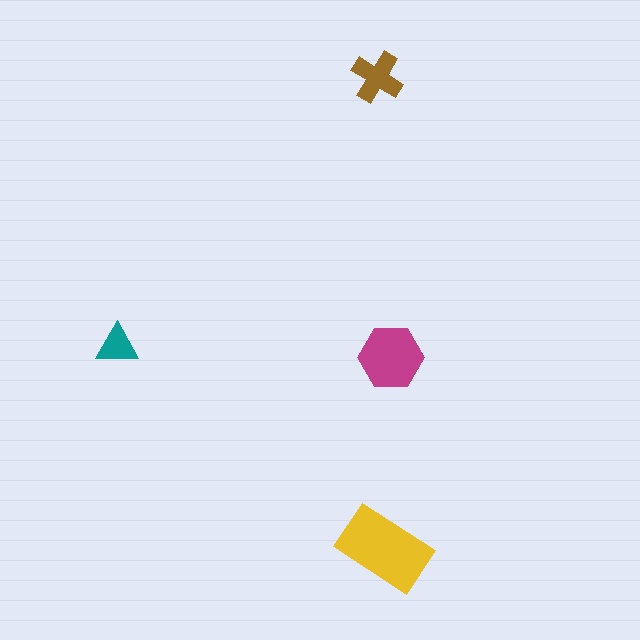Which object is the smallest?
The teal triangle.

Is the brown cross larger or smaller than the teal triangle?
Larger.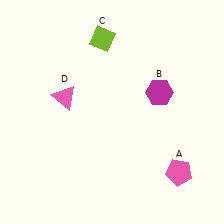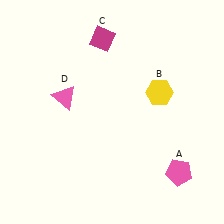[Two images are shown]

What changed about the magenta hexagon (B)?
In Image 1, B is magenta. In Image 2, it changed to yellow.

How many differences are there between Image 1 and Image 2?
There are 2 differences between the two images.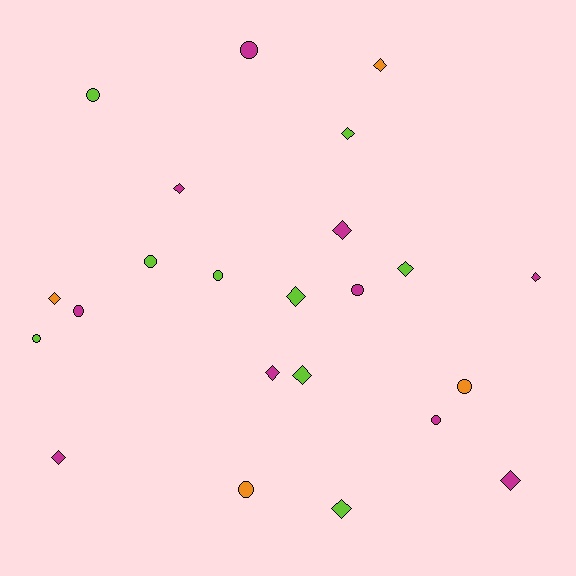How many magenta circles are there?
There are 4 magenta circles.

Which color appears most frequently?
Magenta, with 10 objects.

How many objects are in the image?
There are 23 objects.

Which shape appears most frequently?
Diamond, with 13 objects.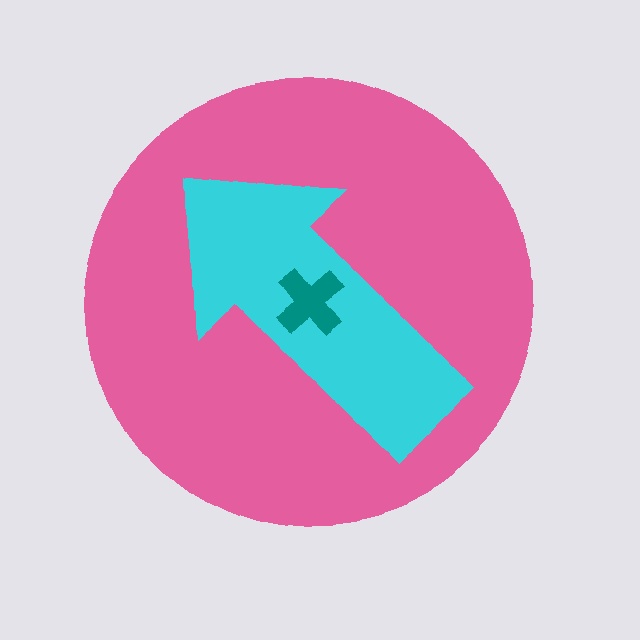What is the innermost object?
The teal cross.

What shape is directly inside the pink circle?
The cyan arrow.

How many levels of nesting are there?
3.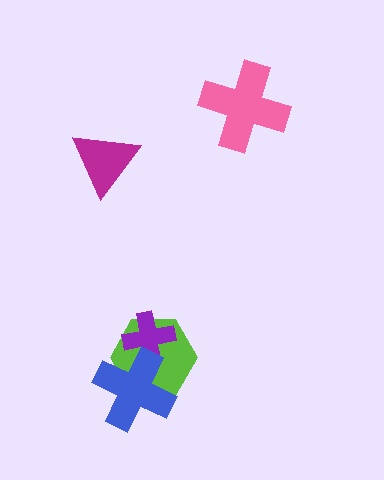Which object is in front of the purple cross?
The blue cross is in front of the purple cross.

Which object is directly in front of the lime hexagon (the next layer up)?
The purple cross is directly in front of the lime hexagon.